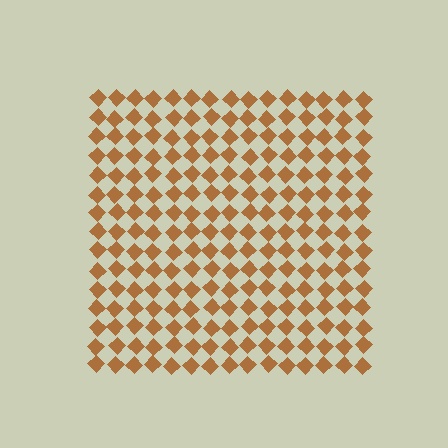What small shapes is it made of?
It is made of small diamonds.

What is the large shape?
The large shape is a square.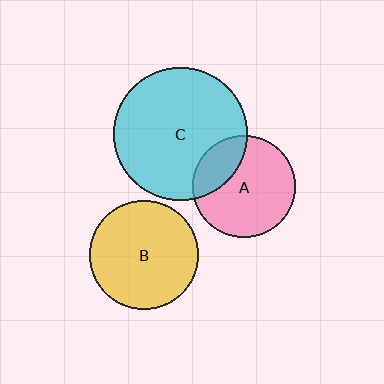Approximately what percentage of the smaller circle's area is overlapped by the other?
Approximately 25%.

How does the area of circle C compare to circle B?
Approximately 1.5 times.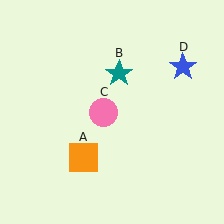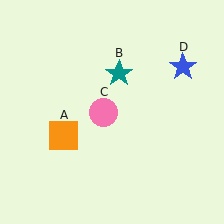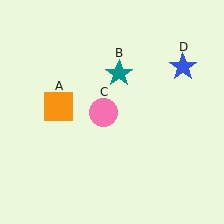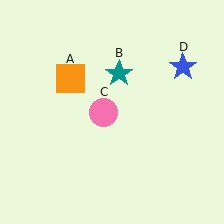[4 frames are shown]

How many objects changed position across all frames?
1 object changed position: orange square (object A).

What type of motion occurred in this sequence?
The orange square (object A) rotated clockwise around the center of the scene.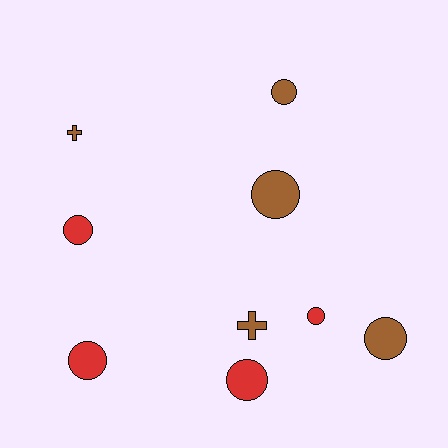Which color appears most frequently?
Brown, with 5 objects.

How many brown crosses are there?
There are 2 brown crosses.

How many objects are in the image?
There are 9 objects.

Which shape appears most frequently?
Circle, with 7 objects.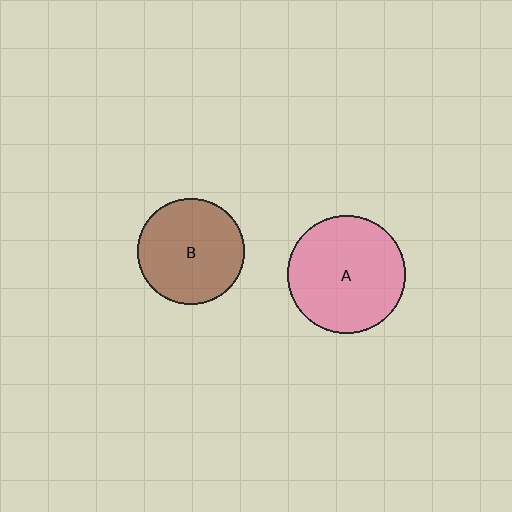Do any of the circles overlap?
No, none of the circles overlap.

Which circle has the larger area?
Circle A (pink).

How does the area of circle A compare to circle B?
Approximately 1.2 times.